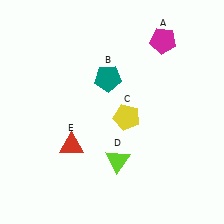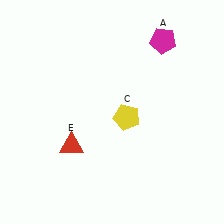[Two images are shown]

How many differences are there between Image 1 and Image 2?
There are 2 differences between the two images.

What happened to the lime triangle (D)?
The lime triangle (D) was removed in Image 2. It was in the bottom-right area of Image 1.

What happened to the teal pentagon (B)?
The teal pentagon (B) was removed in Image 2. It was in the top-left area of Image 1.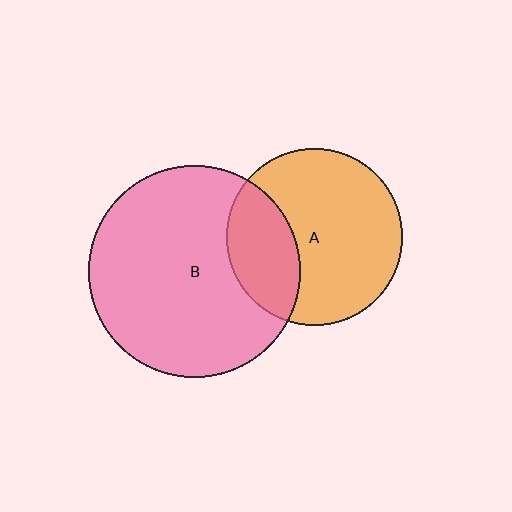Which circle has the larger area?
Circle B (pink).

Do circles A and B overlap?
Yes.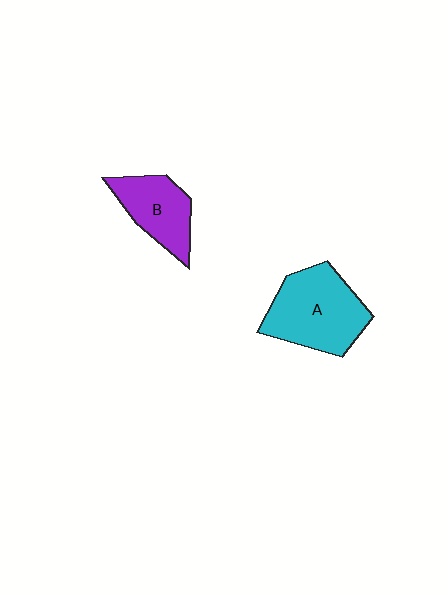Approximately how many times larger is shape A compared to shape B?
Approximately 1.5 times.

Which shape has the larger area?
Shape A (cyan).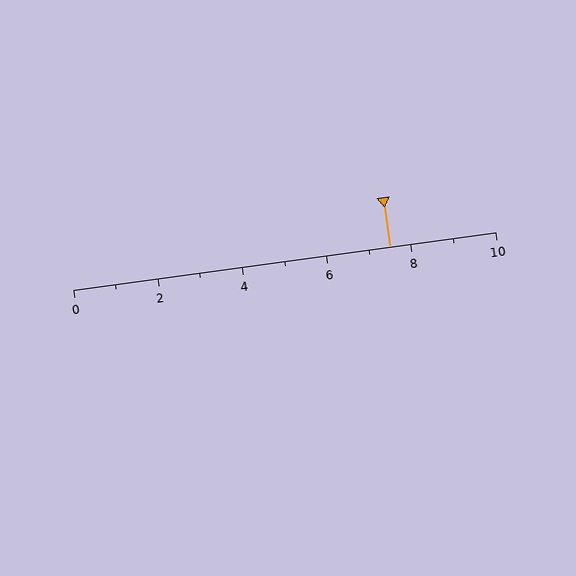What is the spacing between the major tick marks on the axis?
The major ticks are spaced 2 apart.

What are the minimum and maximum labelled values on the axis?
The axis runs from 0 to 10.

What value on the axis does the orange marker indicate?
The marker indicates approximately 7.5.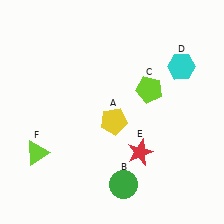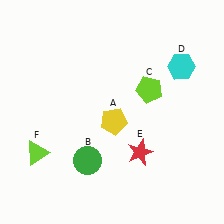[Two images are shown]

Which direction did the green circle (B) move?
The green circle (B) moved left.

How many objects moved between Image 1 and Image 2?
1 object moved between the two images.